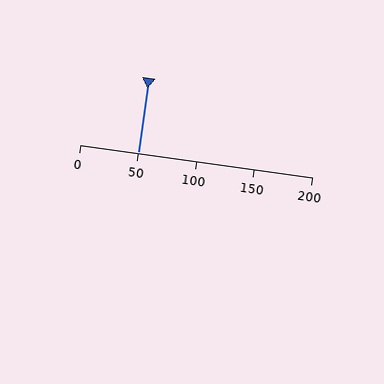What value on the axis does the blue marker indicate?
The marker indicates approximately 50.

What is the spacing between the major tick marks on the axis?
The major ticks are spaced 50 apart.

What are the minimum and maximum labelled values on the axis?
The axis runs from 0 to 200.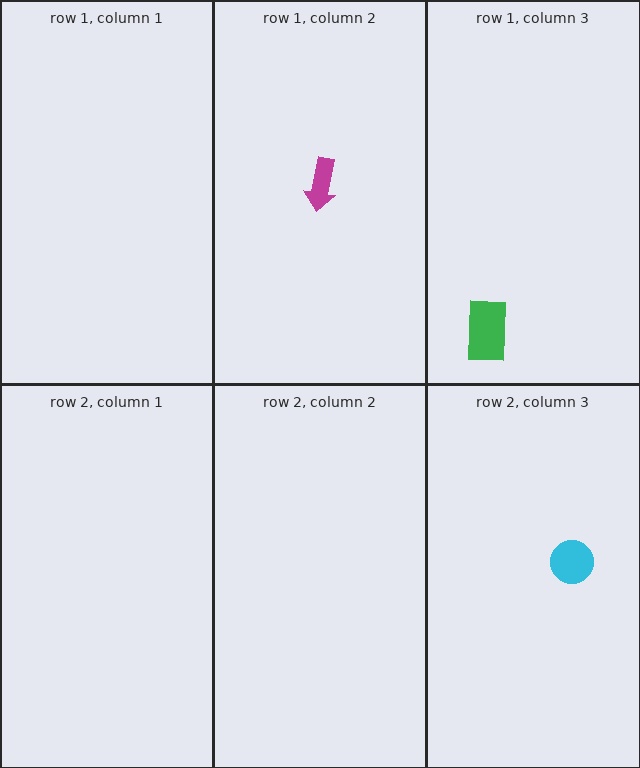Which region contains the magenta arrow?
The row 1, column 2 region.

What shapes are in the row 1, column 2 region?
The magenta arrow.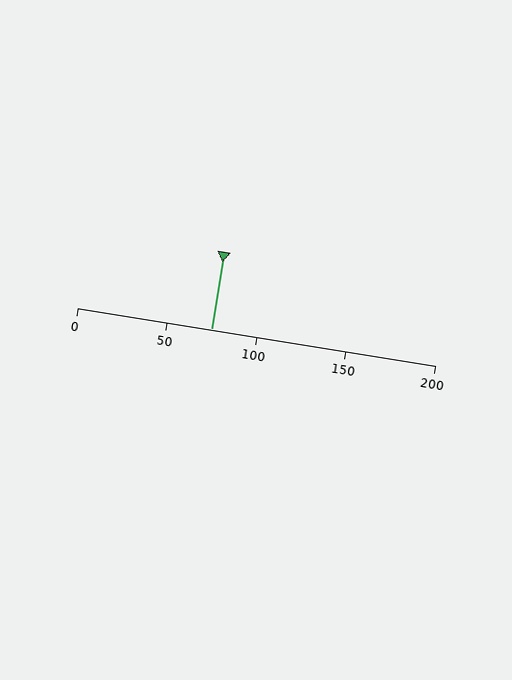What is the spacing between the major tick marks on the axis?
The major ticks are spaced 50 apart.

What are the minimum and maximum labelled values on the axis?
The axis runs from 0 to 200.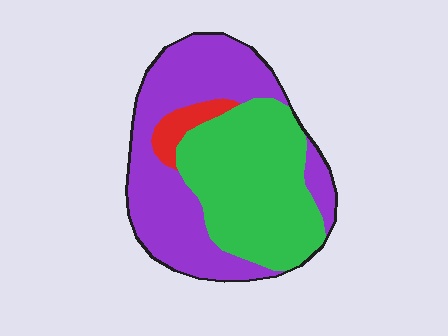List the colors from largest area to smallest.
From largest to smallest: purple, green, red.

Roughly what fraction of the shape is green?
Green covers 45% of the shape.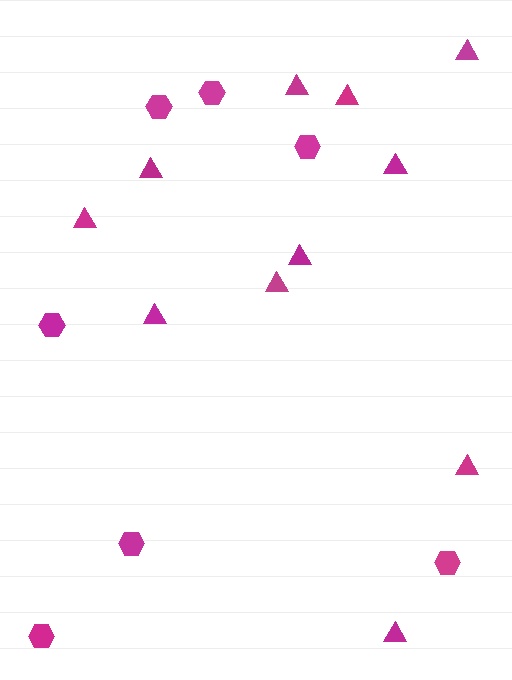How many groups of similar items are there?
There are 2 groups: one group of triangles (11) and one group of hexagons (7).